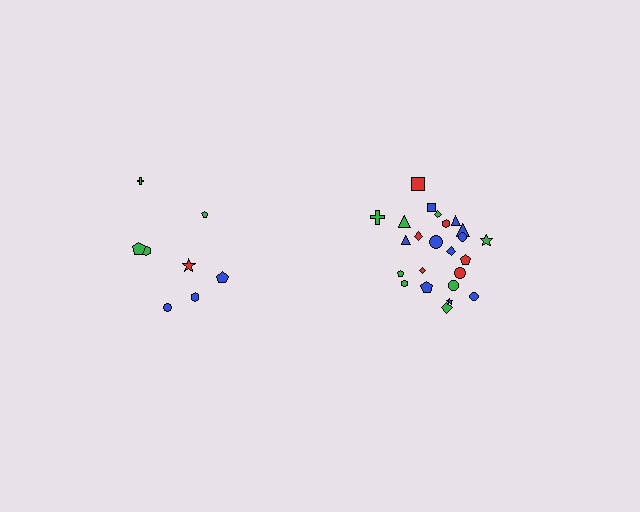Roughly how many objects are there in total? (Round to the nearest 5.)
Roughly 35 objects in total.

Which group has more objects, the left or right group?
The right group.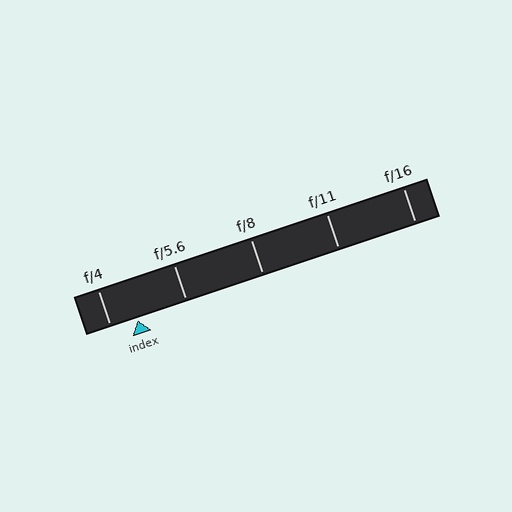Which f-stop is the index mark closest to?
The index mark is closest to f/4.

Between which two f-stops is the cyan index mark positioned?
The index mark is between f/4 and f/5.6.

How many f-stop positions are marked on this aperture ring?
There are 5 f-stop positions marked.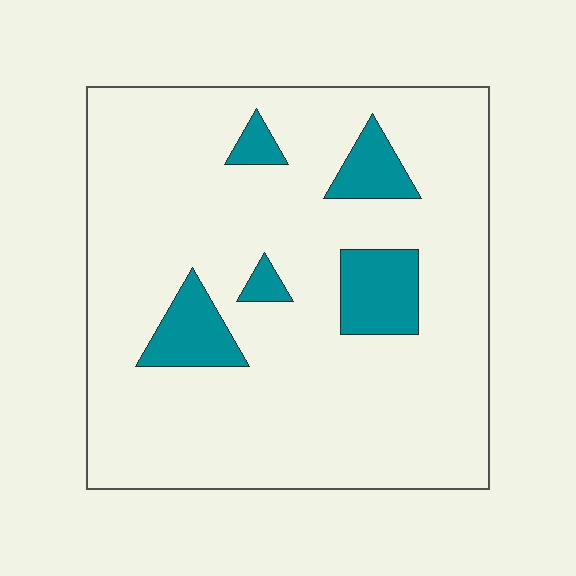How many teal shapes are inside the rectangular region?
5.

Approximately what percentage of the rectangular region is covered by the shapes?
Approximately 10%.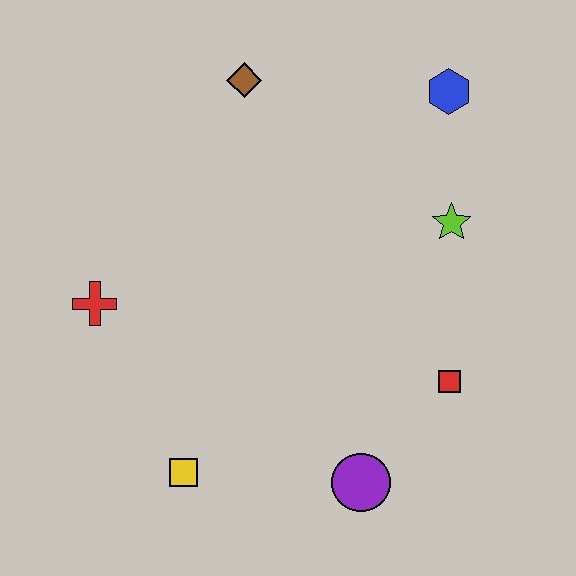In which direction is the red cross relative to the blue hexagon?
The red cross is to the left of the blue hexagon.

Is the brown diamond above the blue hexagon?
Yes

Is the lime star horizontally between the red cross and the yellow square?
No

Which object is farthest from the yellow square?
The blue hexagon is farthest from the yellow square.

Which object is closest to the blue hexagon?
The lime star is closest to the blue hexagon.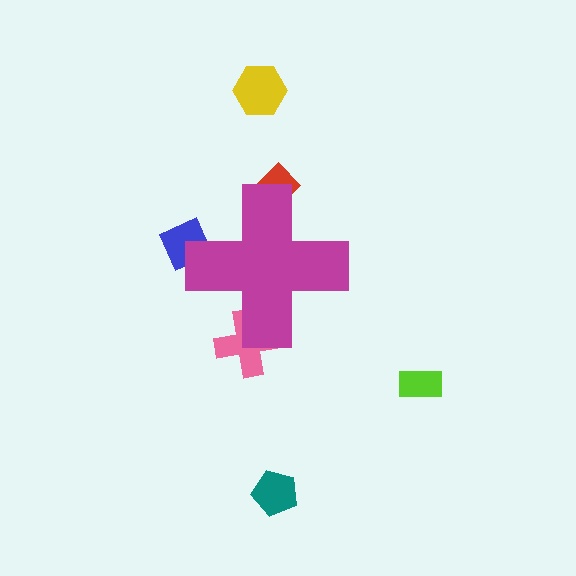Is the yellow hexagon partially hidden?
No, the yellow hexagon is fully visible.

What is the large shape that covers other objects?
A magenta cross.